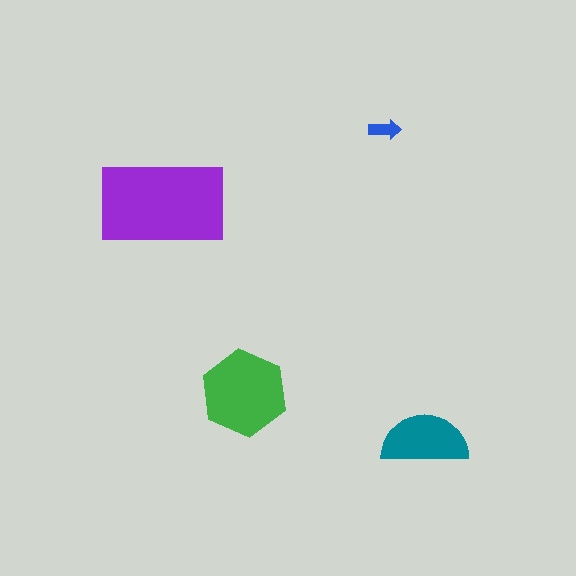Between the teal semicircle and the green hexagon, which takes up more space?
The green hexagon.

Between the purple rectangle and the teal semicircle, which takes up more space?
The purple rectangle.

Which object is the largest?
The purple rectangle.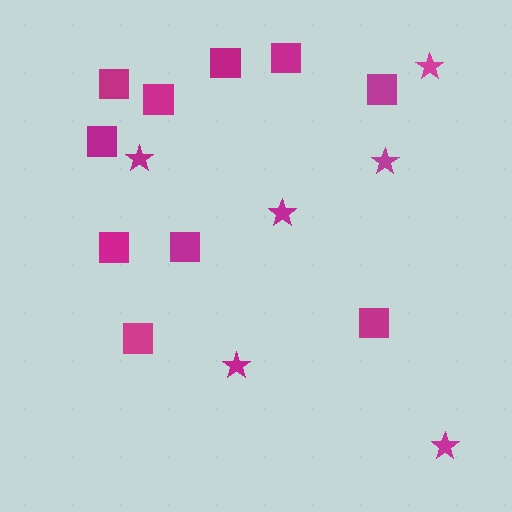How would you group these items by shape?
There are 2 groups: one group of stars (6) and one group of squares (10).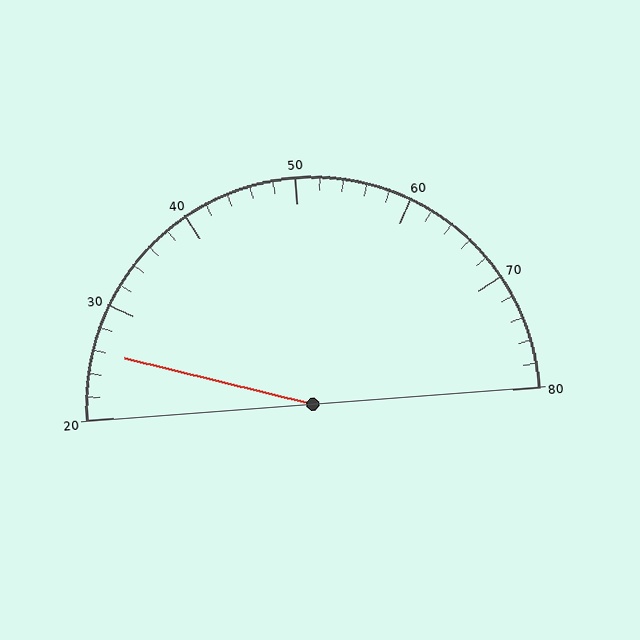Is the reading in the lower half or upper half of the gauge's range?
The reading is in the lower half of the range (20 to 80).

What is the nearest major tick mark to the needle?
The nearest major tick mark is 30.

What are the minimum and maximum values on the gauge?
The gauge ranges from 20 to 80.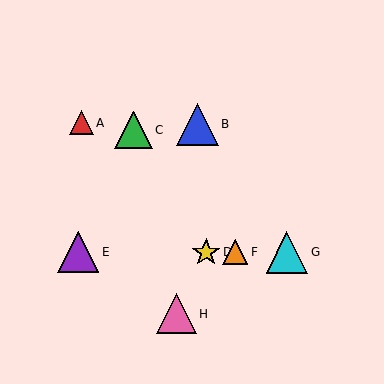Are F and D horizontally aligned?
Yes, both are at y≈252.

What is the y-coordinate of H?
Object H is at y≈314.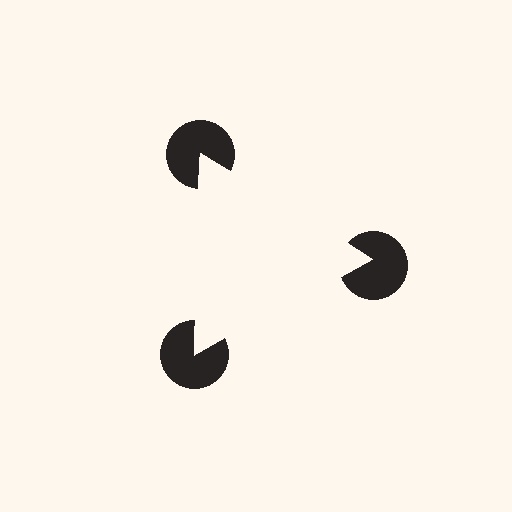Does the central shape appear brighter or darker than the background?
It typically appears slightly brighter than the background, even though no actual brightness change is drawn.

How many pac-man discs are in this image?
There are 3 — one at each vertex of the illusory triangle.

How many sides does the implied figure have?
3 sides.